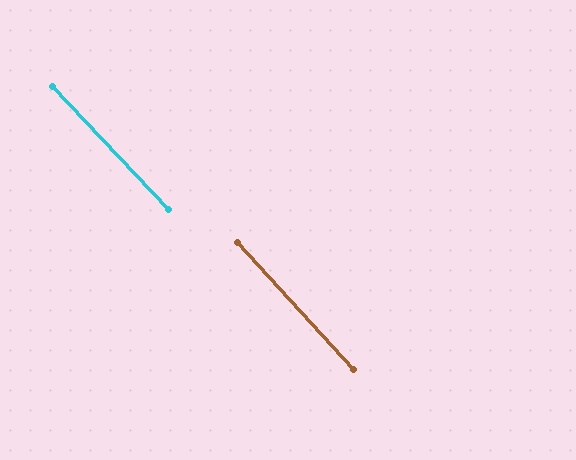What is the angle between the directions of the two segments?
Approximately 1 degree.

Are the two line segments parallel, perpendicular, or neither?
Parallel — their directions differ by only 0.9°.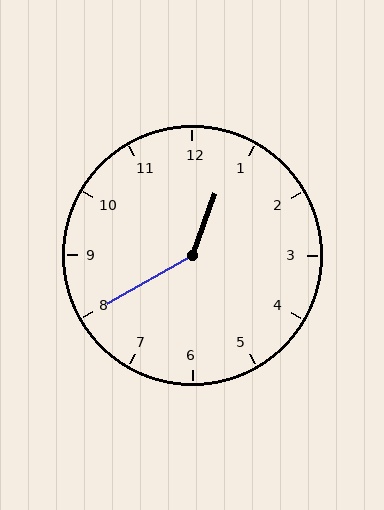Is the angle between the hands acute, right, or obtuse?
It is obtuse.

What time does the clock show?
12:40.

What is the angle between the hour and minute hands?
Approximately 140 degrees.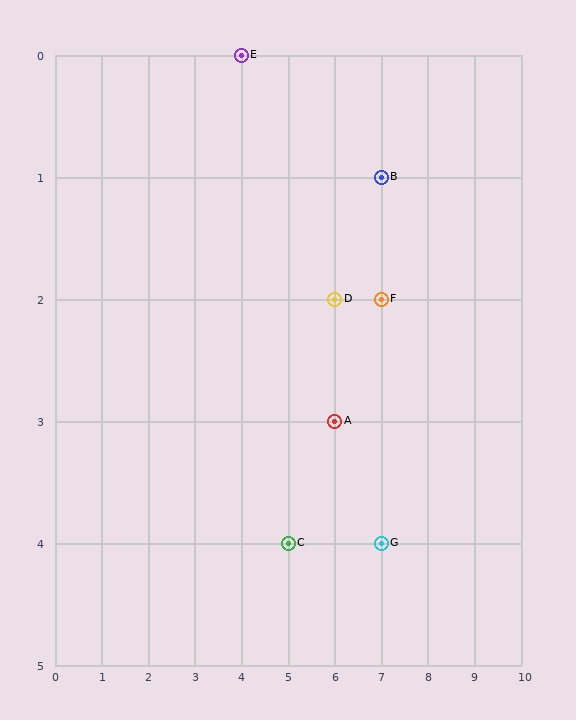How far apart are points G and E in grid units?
Points G and E are 3 columns and 4 rows apart (about 5.0 grid units diagonally).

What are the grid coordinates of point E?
Point E is at grid coordinates (4, 0).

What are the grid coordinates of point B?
Point B is at grid coordinates (7, 1).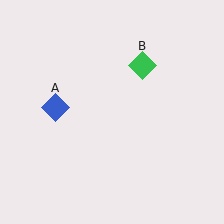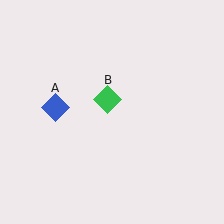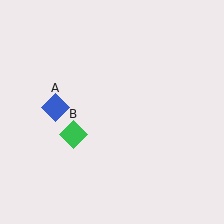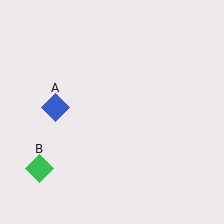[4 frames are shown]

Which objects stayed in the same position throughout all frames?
Blue diamond (object A) remained stationary.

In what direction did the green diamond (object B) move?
The green diamond (object B) moved down and to the left.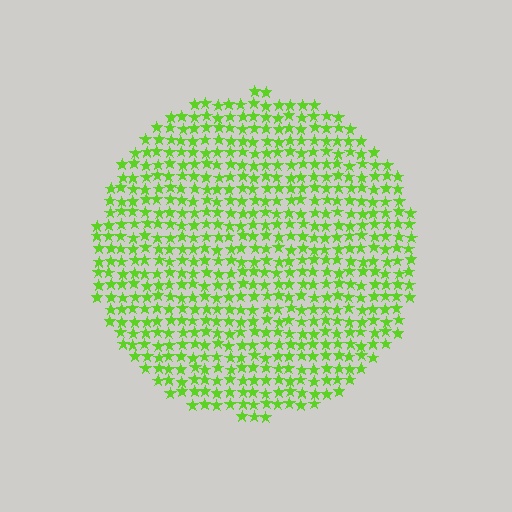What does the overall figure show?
The overall figure shows a circle.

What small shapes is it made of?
It is made of small stars.